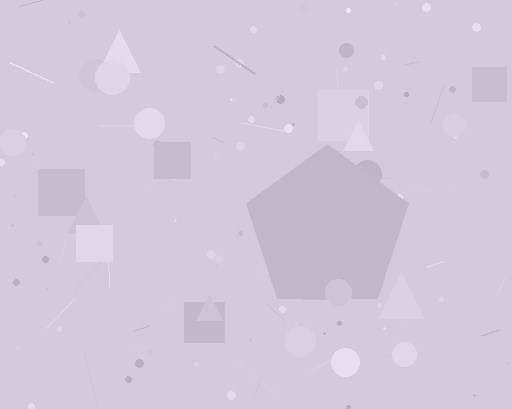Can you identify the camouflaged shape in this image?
The camouflaged shape is a pentagon.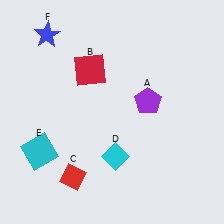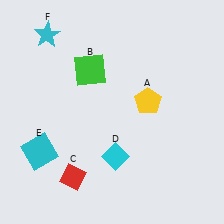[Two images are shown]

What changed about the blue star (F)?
In Image 1, F is blue. In Image 2, it changed to cyan.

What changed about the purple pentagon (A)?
In Image 1, A is purple. In Image 2, it changed to yellow.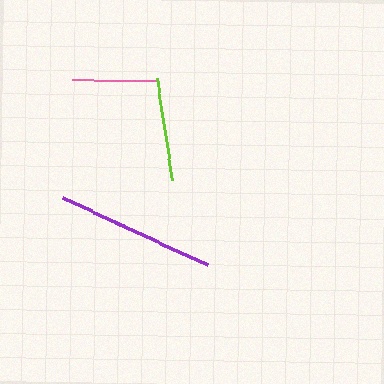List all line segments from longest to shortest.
From longest to shortest: purple, lime, pink.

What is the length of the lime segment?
The lime segment is approximately 102 pixels long.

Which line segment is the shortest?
The pink line is the shortest at approximately 85 pixels.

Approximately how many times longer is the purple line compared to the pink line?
The purple line is approximately 1.9 times the length of the pink line.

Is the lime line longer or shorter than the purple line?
The purple line is longer than the lime line.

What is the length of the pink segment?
The pink segment is approximately 85 pixels long.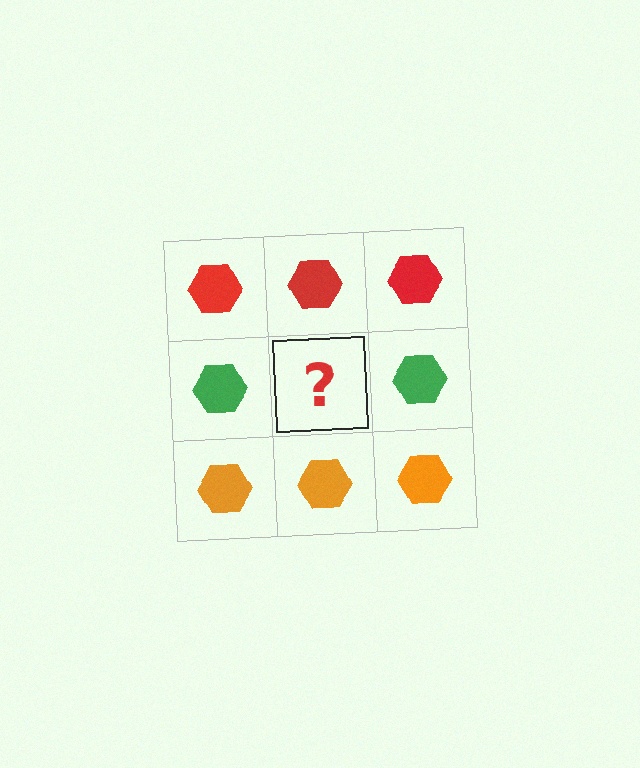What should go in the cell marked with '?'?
The missing cell should contain a green hexagon.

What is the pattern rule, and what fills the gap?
The rule is that each row has a consistent color. The gap should be filled with a green hexagon.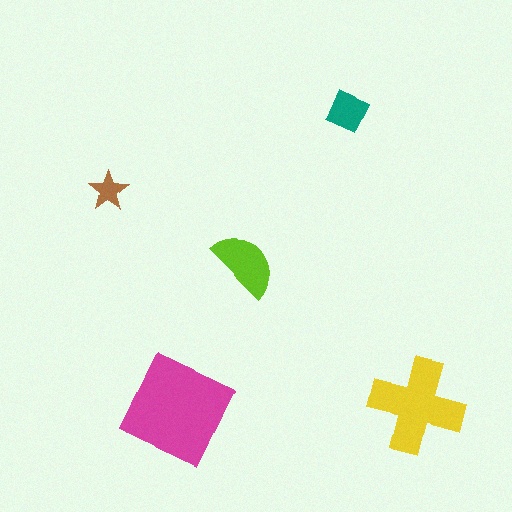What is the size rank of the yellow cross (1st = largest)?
2nd.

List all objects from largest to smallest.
The magenta square, the yellow cross, the lime semicircle, the teal diamond, the brown star.